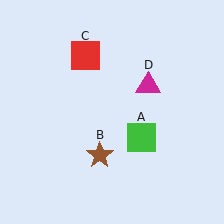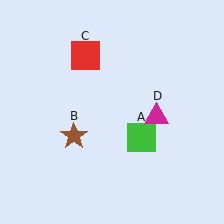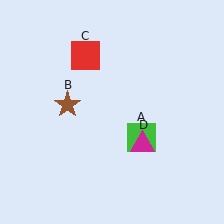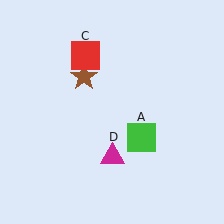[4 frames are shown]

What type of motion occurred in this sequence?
The brown star (object B), magenta triangle (object D) rotated clockwise around the center of the scene.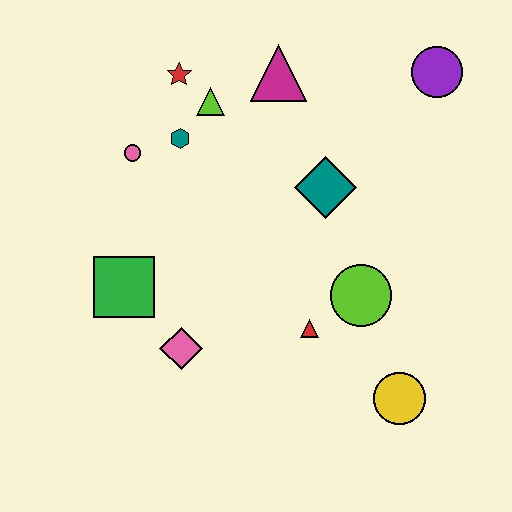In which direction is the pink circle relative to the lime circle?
The pink circle is to the left of the lime circle.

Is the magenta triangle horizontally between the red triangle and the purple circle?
No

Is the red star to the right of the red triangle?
No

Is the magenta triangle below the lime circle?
No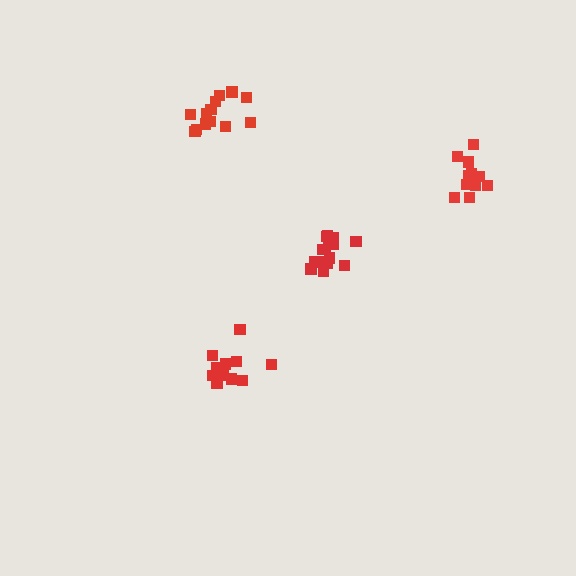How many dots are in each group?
Group 1: 11 dots, Group 2: 13 dots, Group 3: 15 dots, Group 4: 13 dots (52 total).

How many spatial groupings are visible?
There are 4 spatial groupings.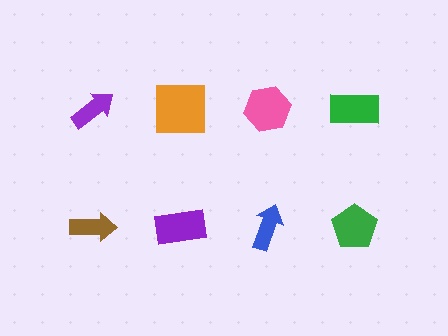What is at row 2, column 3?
A blue arrow.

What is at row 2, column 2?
A purple rectangle.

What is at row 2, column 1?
A brown arrow.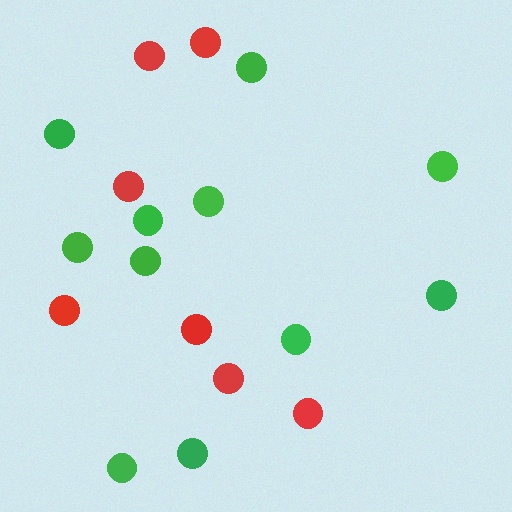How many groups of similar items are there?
There are 2 groups: one group of red circles (7) and one group of green circles (11).